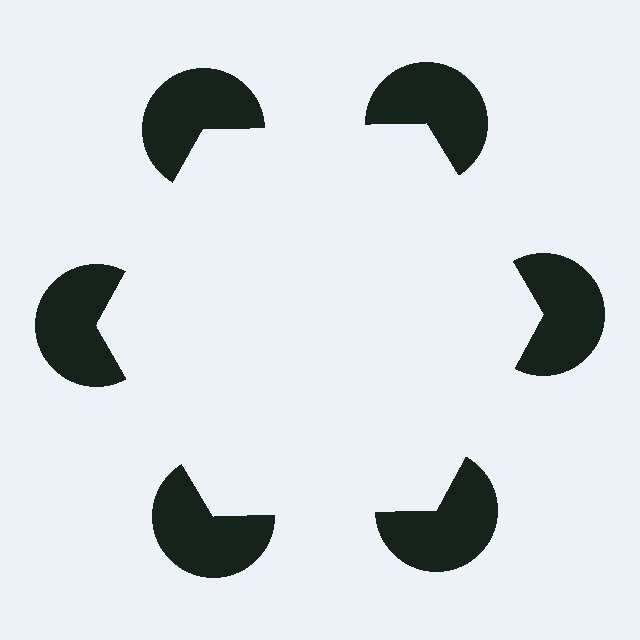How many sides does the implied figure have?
6 sides.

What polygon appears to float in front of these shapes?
An illusory hexagon — its edges are inferred from the aligned wedge cuts in the pac-man discs, not physically drawn.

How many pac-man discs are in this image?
There are 6 — one at each vertex of the illusory hexagon.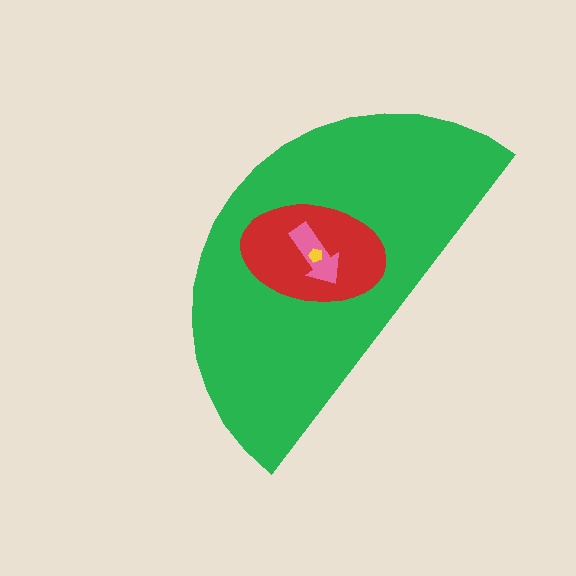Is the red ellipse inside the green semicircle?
Yes.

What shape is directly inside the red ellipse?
The pink arrow.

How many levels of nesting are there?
4.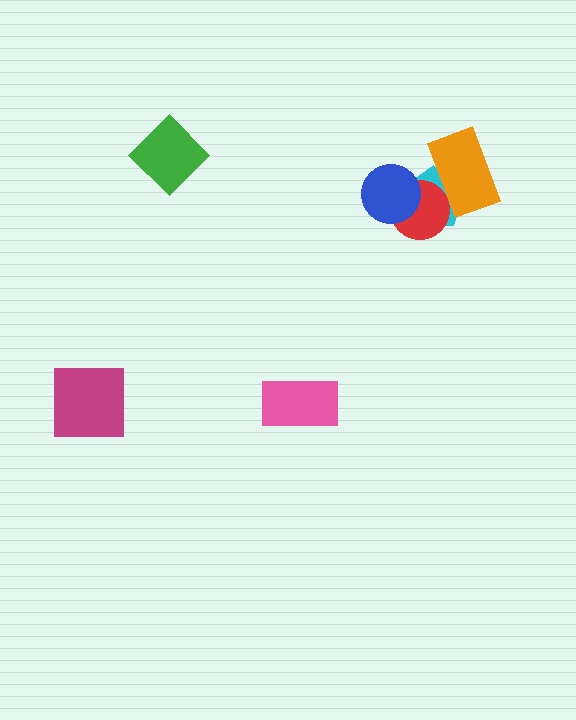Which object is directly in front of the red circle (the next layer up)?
The blue circle is directly in front of the red circle.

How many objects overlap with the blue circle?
2 objects overlap with the blue circle.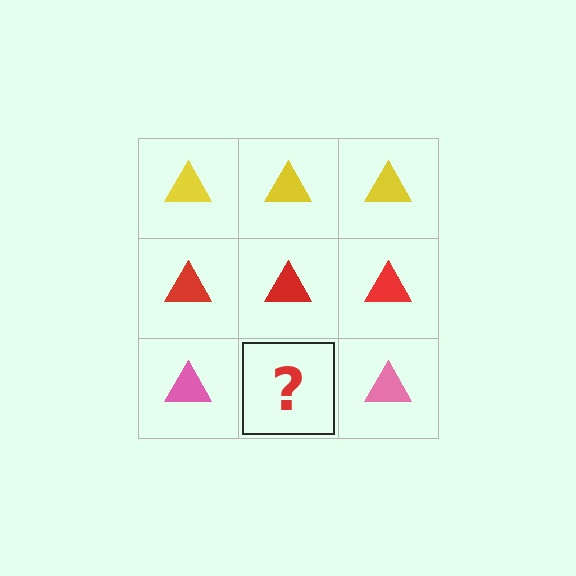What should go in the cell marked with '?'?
The missing cell should contain a pink triangle.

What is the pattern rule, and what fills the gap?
The rule is that each row has a consistent color. The gap should be filled with a pink triangle.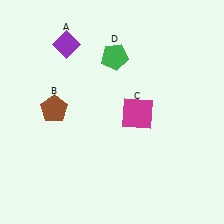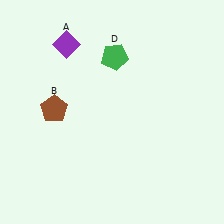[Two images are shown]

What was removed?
The magenta square (C) was removed in Image 2.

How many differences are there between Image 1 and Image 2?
There is 1 difference between the two images.